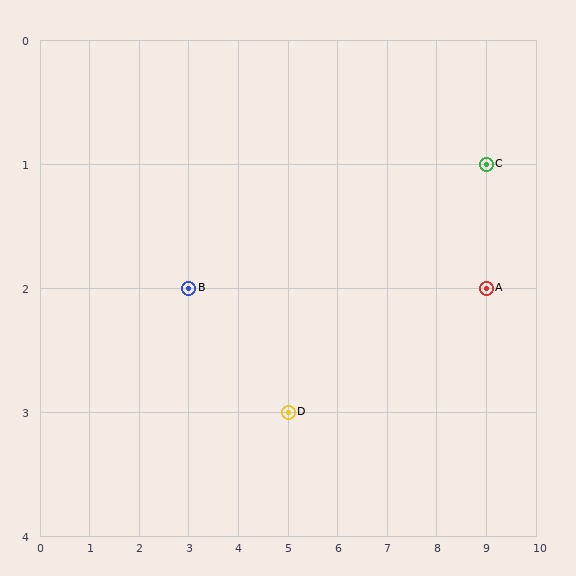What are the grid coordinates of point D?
Point D is at grid coordinates (5, 3).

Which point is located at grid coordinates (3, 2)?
Point B is at (3, 2).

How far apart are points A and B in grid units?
Points A and B are 6 columns apart.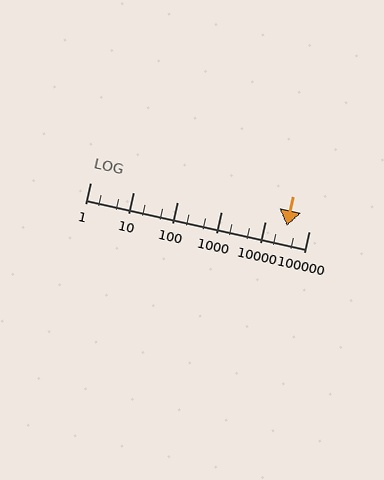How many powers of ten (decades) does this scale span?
The scale spans 5 decades, from 1 to 100000.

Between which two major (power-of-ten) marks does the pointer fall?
The pointer is between 10000 and 100000.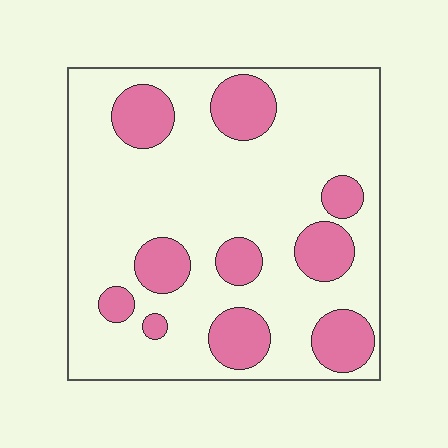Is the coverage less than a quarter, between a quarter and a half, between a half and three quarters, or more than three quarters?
Less than a quarter.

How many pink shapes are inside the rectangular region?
10.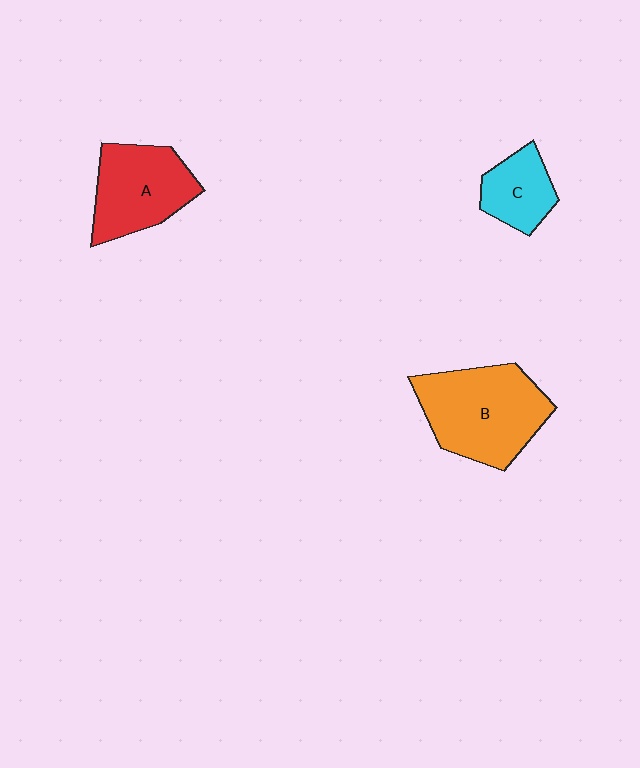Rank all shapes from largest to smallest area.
From largest to smallest: B (orange), A (red), C (cyan).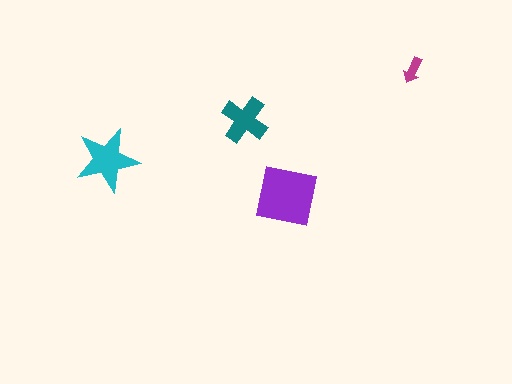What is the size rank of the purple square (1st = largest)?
1st.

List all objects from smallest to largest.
The magenta arrow, the teal cross, the cyan star, the purple square.